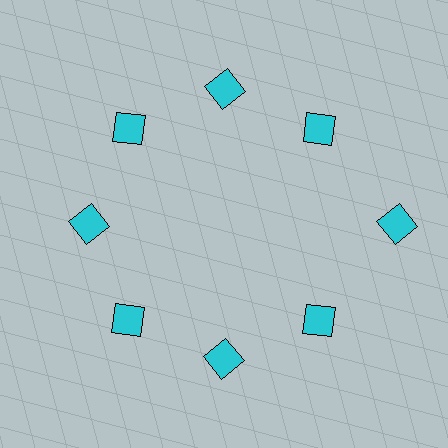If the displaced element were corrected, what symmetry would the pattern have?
It would have 8-fold rotational symmetry — the pattern would map onto itself every 45 degrees.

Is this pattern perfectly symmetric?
No. The 8 cyan diamonds are arranged in a ring, but one element near the 3 o'clock position is pushed outward from the center, breaking the 8-fold rotational symmetry.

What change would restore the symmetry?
The symmetry would be restored by moving it inward, back onto the ring so that all 8 diamonds sit at equal angles and equal distance from the center.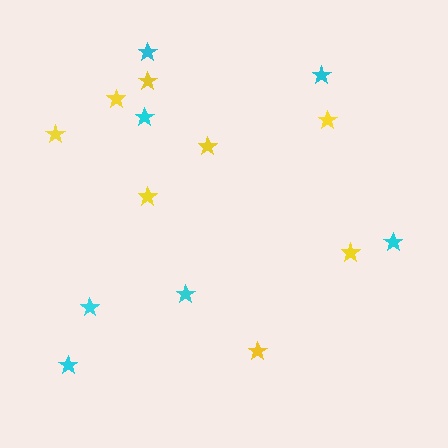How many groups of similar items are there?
There are 2 groups: one group of yellow stars (8) and one group of cyan stars (7).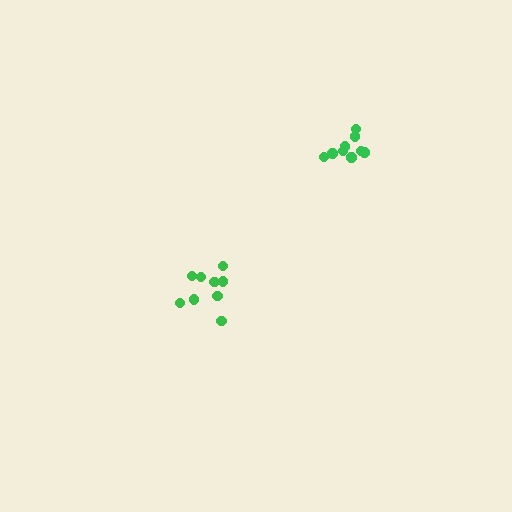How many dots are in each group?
Group 1: 9 dots, Group 2: 9 dots (18 total).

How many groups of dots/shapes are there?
There are 2 groups.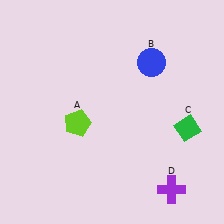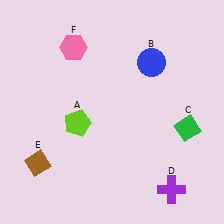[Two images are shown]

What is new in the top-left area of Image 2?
A pink hexagon (F) was added in the top-left area of Image 2.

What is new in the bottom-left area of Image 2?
A brown diamond (E) was added in the bottom-left area of Image 2.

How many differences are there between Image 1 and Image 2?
There are 2 differences between the two images.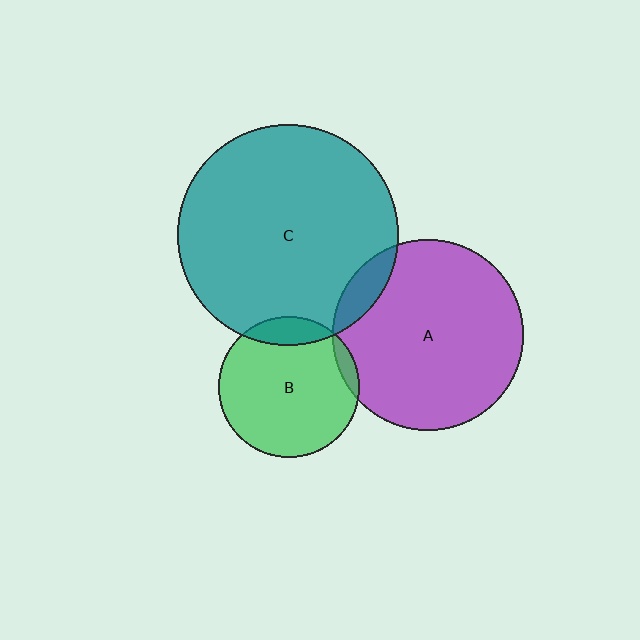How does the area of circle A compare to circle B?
Approximately 1.8 times.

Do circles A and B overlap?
Yes.